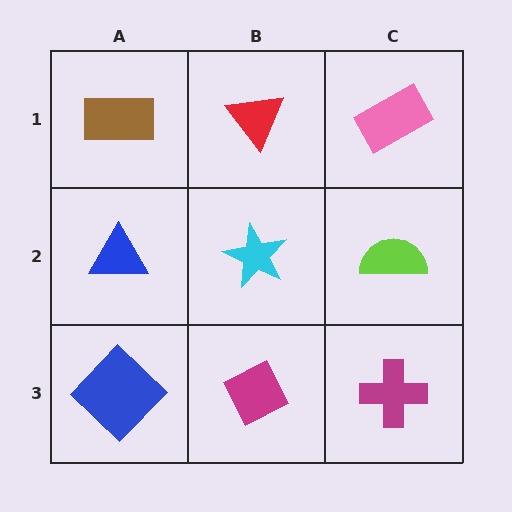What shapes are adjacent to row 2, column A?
A brown rectangle (row 1, column A), a blue diamond (row 3, column A), a cyan star (row 2, column B).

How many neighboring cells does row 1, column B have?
3.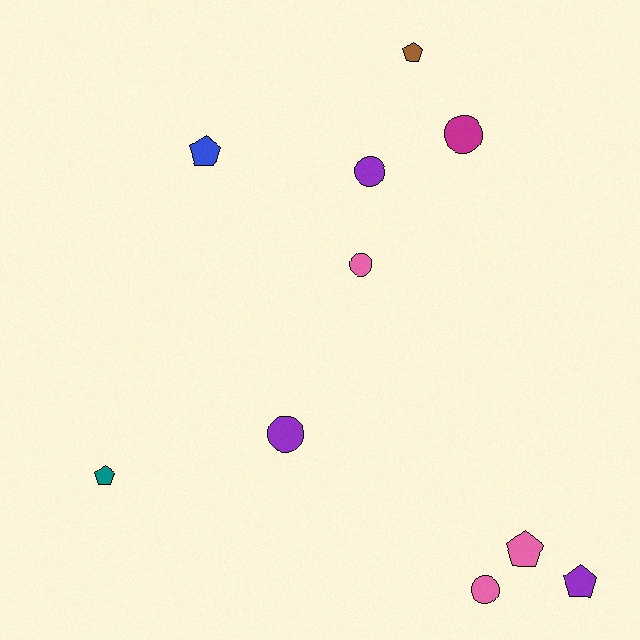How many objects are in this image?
There are 10 objects.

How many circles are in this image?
There are 5 circles.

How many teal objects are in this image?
There is 1 teal object.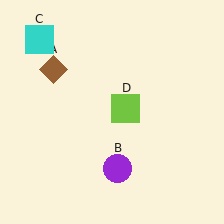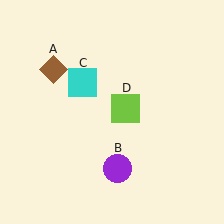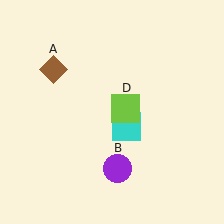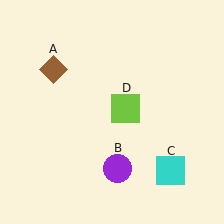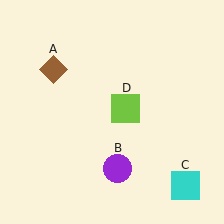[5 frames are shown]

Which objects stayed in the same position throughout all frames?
Brown diamond (object A) and purple circle (object B) and lime square (object D) remained stationary.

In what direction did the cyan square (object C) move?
The cyan square (object C) moved down and to the right.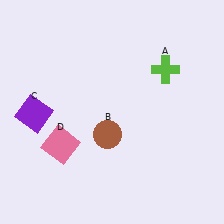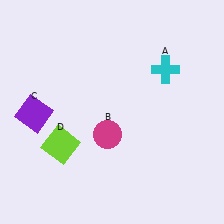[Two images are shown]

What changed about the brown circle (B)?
In Image 1, B is brown. In Image 2, it changed to magenta.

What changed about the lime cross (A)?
In Image 1, A is lime. In Image 2, it changed to cyan.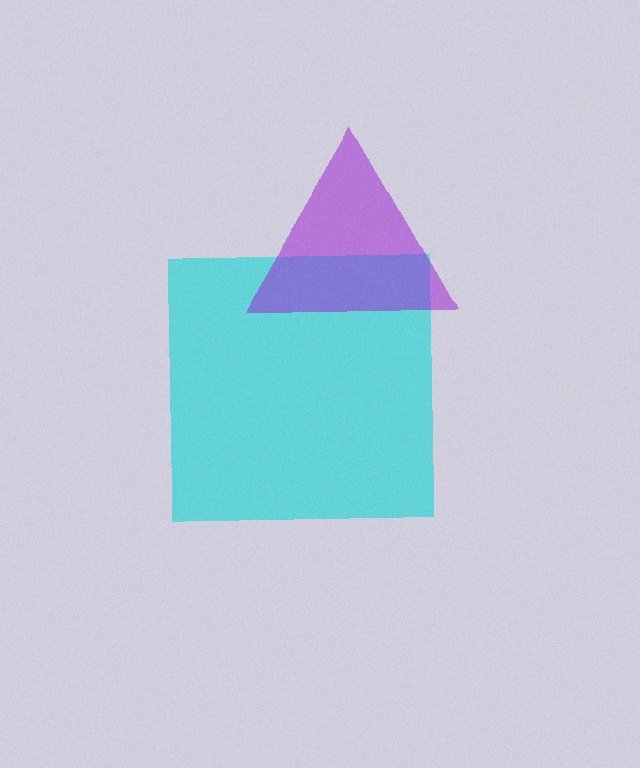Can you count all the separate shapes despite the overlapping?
Yes, there are 2 separate shapes.